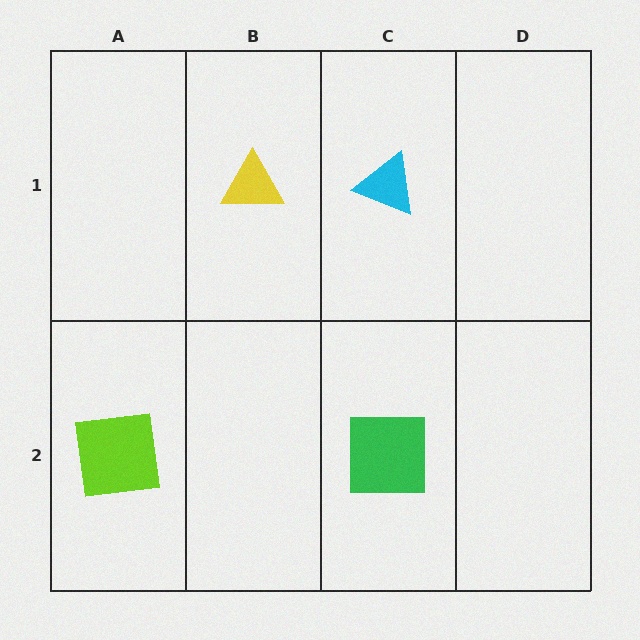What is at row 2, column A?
A lime square.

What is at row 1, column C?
A cyan triangle.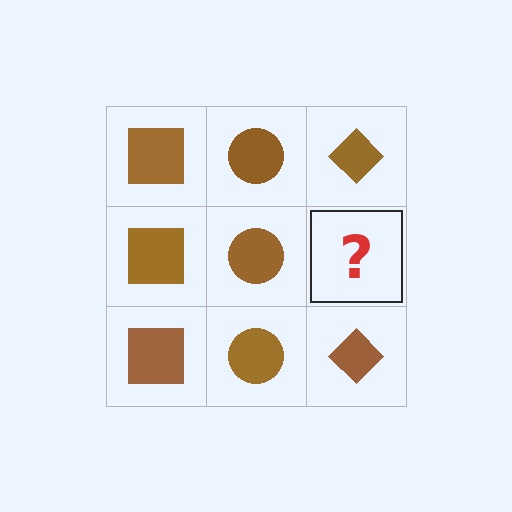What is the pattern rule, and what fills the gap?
The rule is that each column has a consistent shape. The gap should be filled with a brown diamond.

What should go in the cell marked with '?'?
The missing cell should contain a brown diamond.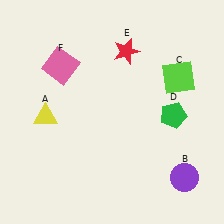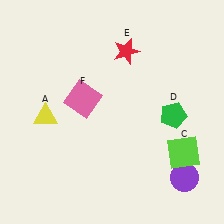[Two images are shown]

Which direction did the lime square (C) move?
The lime square (C) moved down.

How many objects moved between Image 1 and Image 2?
2 objects moved between the two images.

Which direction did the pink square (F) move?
The pink square (F) moved down.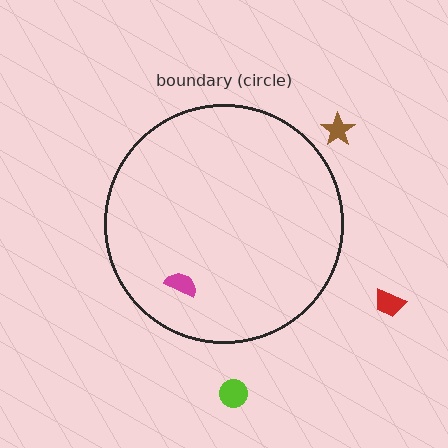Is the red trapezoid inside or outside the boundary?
Outside.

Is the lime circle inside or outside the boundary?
Outside.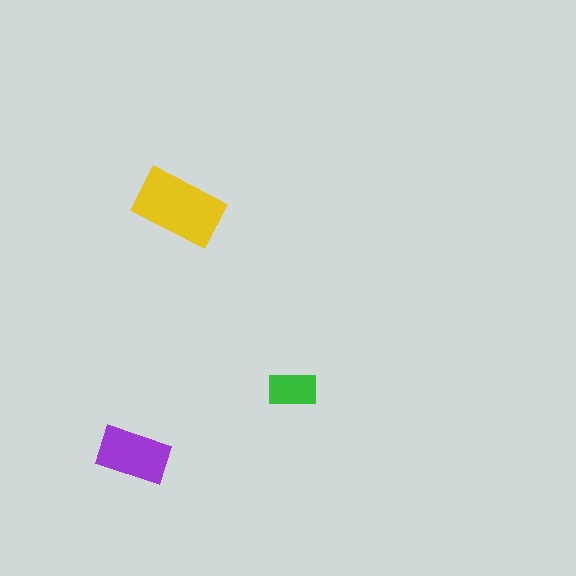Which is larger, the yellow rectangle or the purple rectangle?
The yellow one.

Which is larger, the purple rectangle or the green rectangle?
The purple one.